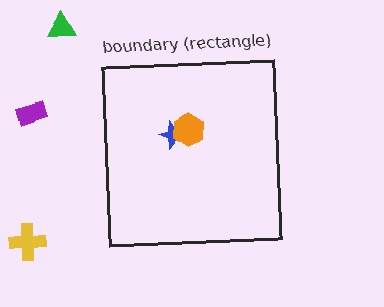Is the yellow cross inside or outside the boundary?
Outside.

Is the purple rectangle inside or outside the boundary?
Outside.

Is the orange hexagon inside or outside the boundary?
Inside.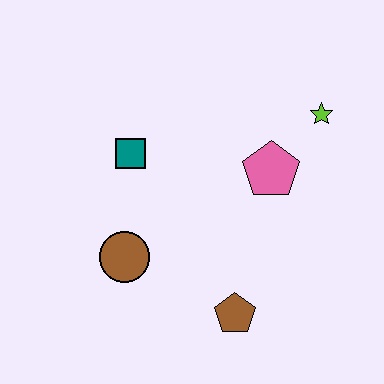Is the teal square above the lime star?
No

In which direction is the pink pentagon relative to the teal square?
The pink pentagon is to the right of the teal square.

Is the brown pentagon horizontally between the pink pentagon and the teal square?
Yes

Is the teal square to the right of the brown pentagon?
No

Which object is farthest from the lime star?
The brown circle is farthest from the lime star.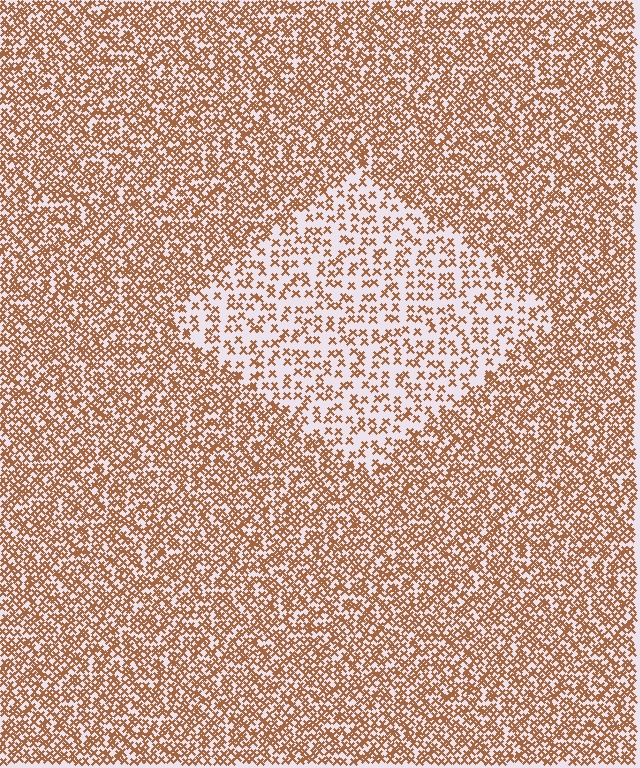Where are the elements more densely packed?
The elements are more densely packed outside the diamond boundary.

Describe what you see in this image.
The image contains small brown elements arranged at two different densities. A diamond-shaped region is visible where the elements are less densely packed than the surrounding area.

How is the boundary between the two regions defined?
The boundary is defined by a change in element density (approximately 2.2x ratio). All elements are the same color, size, and shape.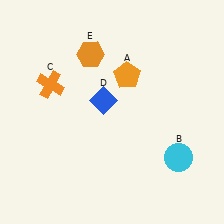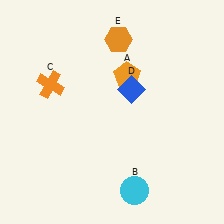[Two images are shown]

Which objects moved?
The objects that moved are: the cyan circle (B), the blue diamond (D), the orange hexagon (E).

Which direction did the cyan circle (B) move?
The cyan circle (B) moved left.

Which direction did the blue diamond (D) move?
The blue diamond (D) moved right.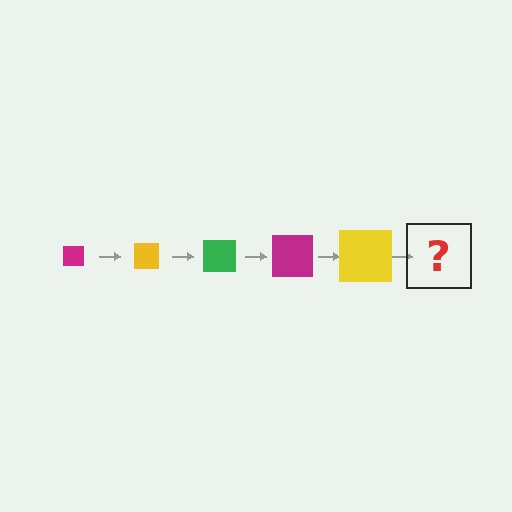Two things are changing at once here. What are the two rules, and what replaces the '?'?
The two rules are that the square grows larger each step and the color cycles through magenta, yellow, and green. The '?' should be a green square, larger than the previous one.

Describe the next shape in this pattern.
It should be a green square, larger than the previous one.